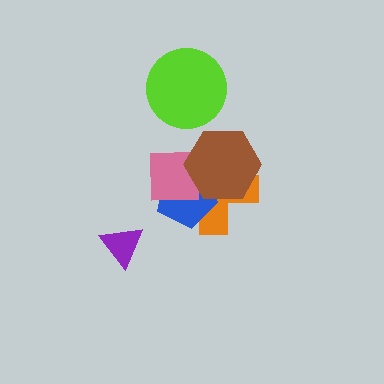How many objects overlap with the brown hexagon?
3 objects overlap with the brown hexagon.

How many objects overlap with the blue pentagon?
3 objects overlap with the blue pentagon.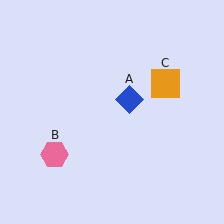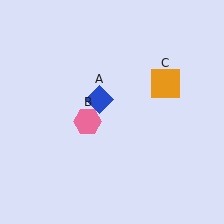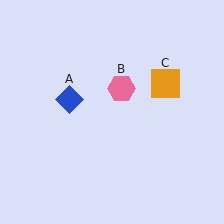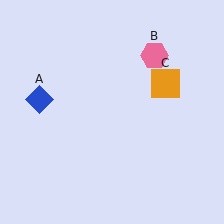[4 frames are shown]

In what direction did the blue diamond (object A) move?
The blue diamond (object A) moved left.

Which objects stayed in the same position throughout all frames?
Orange square (object C) remained stationary.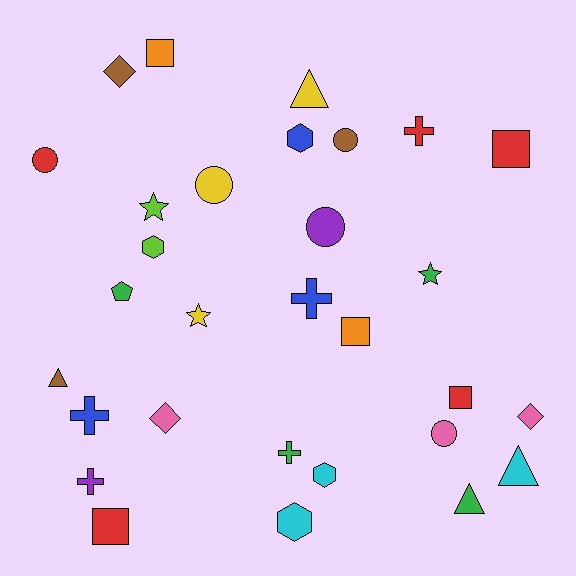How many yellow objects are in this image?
There are 3 yellow objects.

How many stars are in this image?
There are 3 stars.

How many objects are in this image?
There are 30 objects.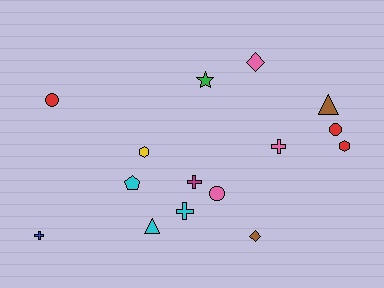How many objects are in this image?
There are 15 objects.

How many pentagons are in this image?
There is 1 pentagon.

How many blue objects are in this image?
There is 1 blue object.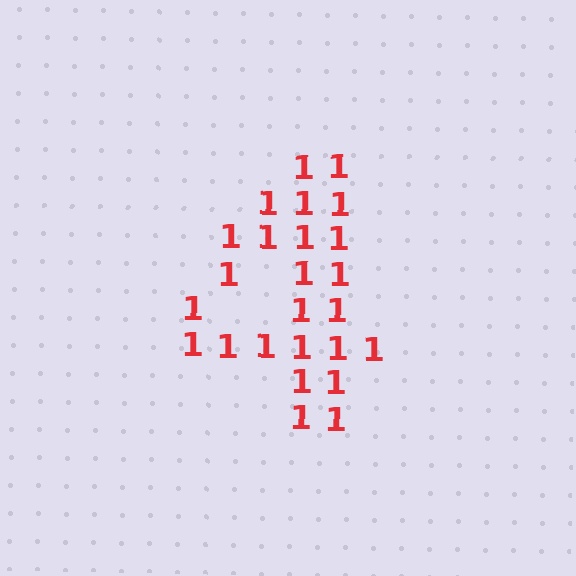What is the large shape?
The large shape is the digit 4.